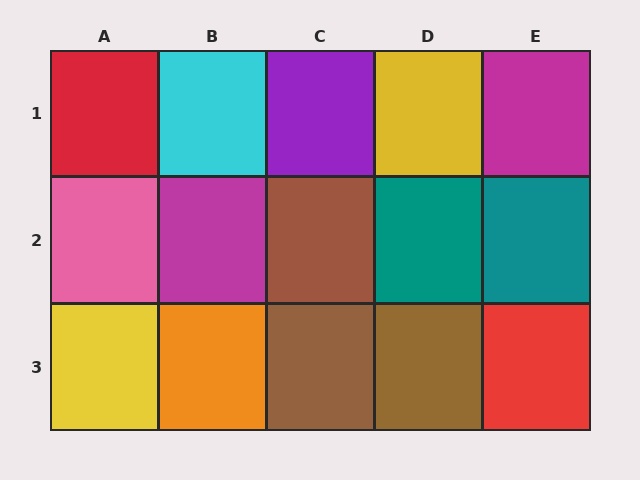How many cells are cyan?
1 cell is cyan.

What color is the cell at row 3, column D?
Brown.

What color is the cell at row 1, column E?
Magenta.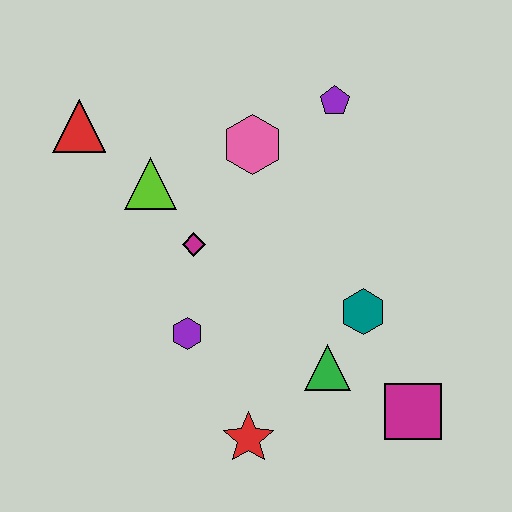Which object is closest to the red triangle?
The lime triangle is closest to the red triangle.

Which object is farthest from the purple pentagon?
The red star is farthest from the purple pentagon.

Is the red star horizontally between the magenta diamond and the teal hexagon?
Yes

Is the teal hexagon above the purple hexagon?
Yes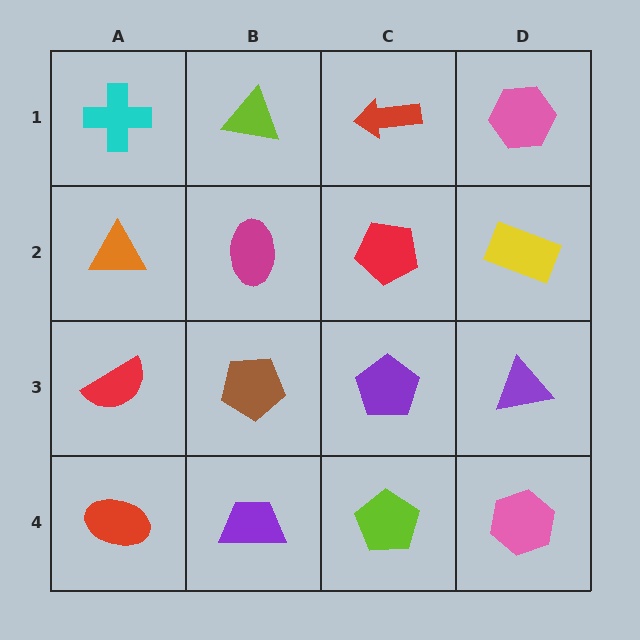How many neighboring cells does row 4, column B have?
3.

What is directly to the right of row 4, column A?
A purple trapezoid.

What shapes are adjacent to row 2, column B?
A lime triangle (row 1, column B), a brown pentagon (row 3, column B), an orange triangle (row 2, column A), a red pentagon (row 2, column C).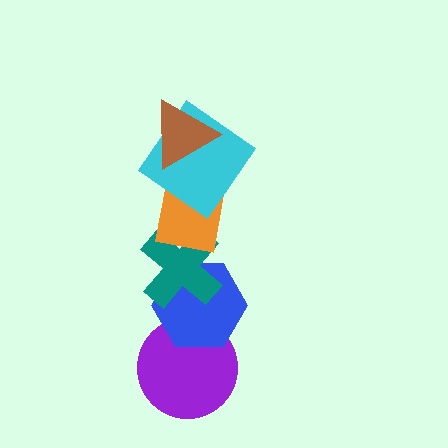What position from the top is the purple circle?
The purple circle is 6th from the top.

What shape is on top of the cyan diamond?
The brown triangle is on top of the cyan diamond.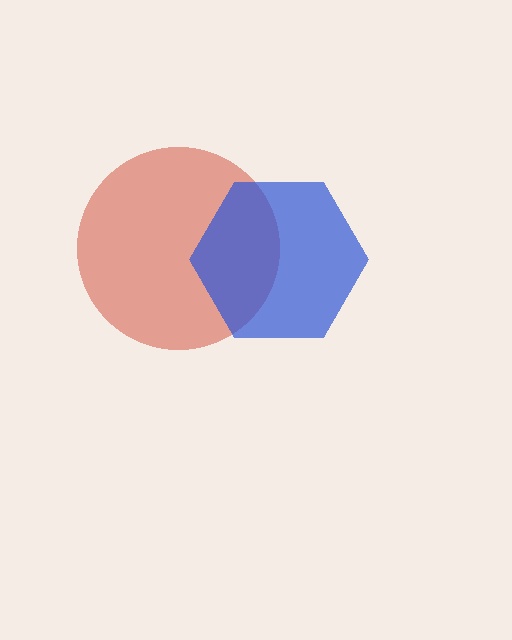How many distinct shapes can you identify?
There are 2 distinct shapes: a red circle, a blue hexagon.